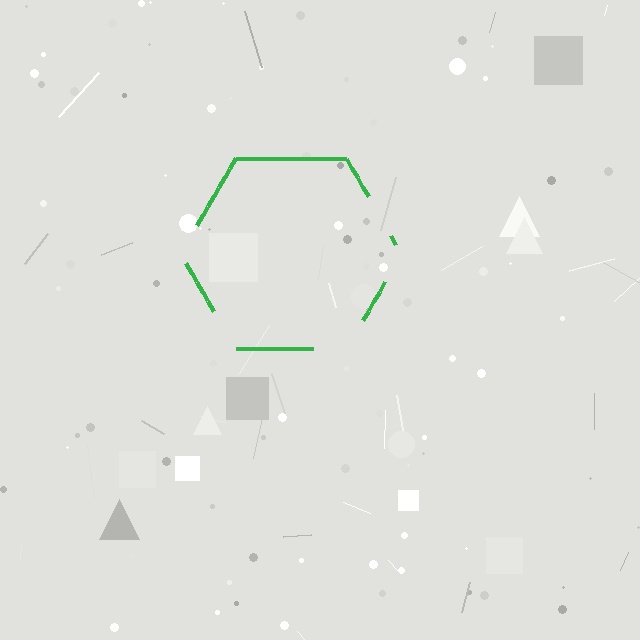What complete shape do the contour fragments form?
The contour fragments form a hexagon.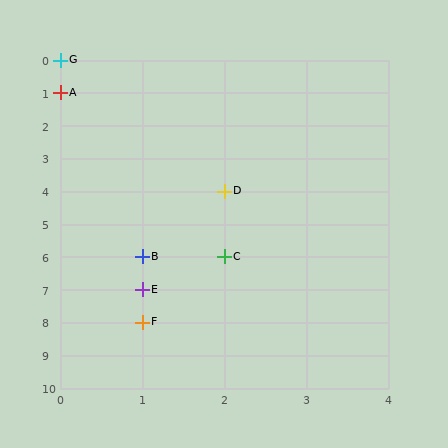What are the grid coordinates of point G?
Point G is at grid coordinates (0, 0).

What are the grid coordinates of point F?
Point F is at grid coordinates (1, 8).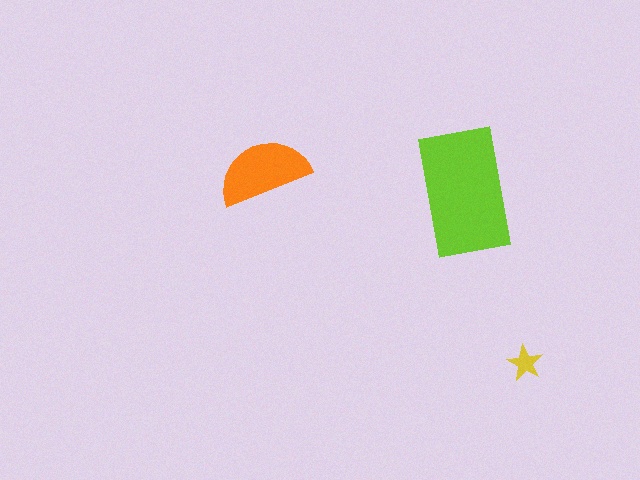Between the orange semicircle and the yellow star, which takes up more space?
The orange semicircle.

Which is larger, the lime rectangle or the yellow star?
The lime rectangle.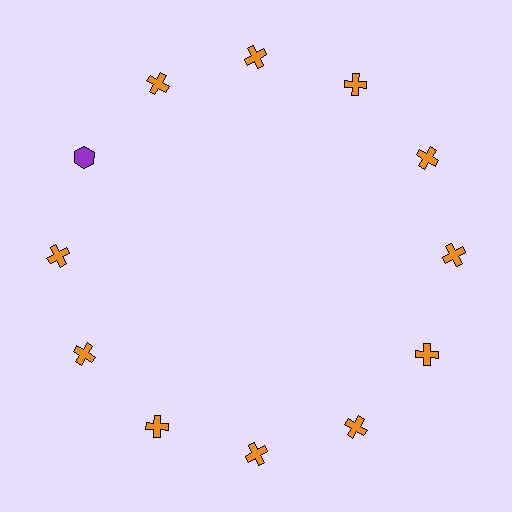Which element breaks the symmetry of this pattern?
The purple hexagon at roughly the 10 o'clock position breaks the symmetry. All other shapes are orange crosses.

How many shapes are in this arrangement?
There are 12 shapes arranged in a ring pattern.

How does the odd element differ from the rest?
It differs in both color (purple instead of orange) and shape (hexagon instead of cross).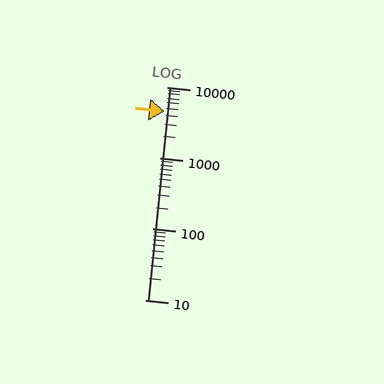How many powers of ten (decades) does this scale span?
The scale spans 3 decades, from 10 to 10000.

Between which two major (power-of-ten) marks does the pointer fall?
The pointer is between 1000 and 10000.